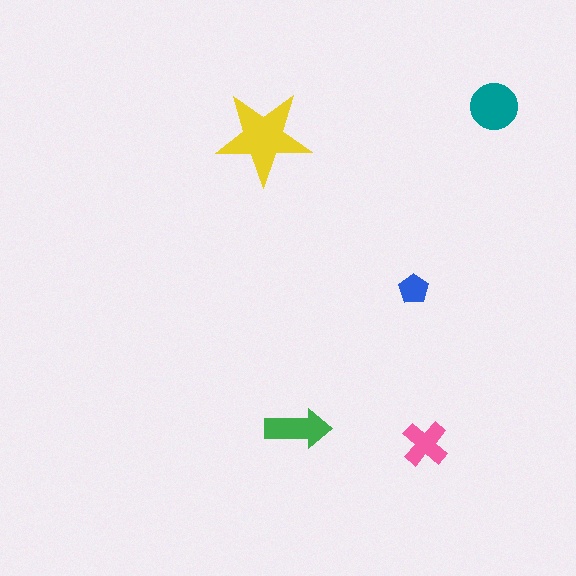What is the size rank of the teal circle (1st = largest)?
2nd.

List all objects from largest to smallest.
The yellow star, the teal circle, the green arrow, the pink cross, the blue pentagon.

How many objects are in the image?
There are 5 objects in the image.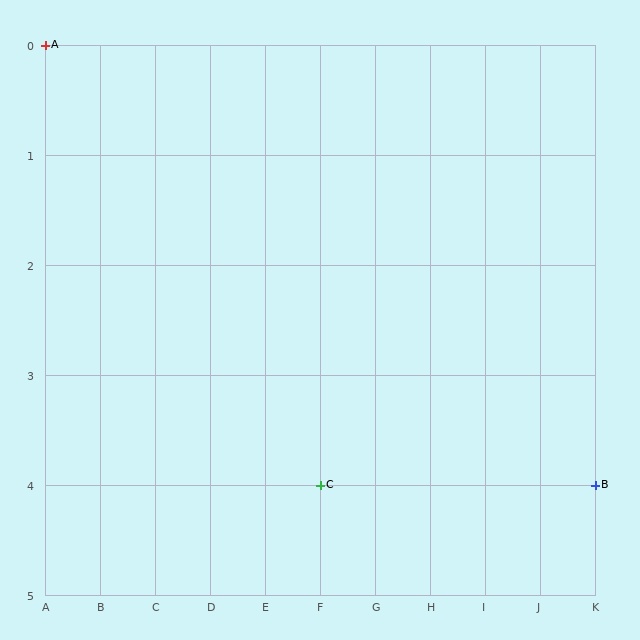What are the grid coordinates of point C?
Point C is at grid coordinates (F, 4).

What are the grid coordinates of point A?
Point A is at grid coordinates (A, 0).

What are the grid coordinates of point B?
Point B is at grid coordinates (K, 4).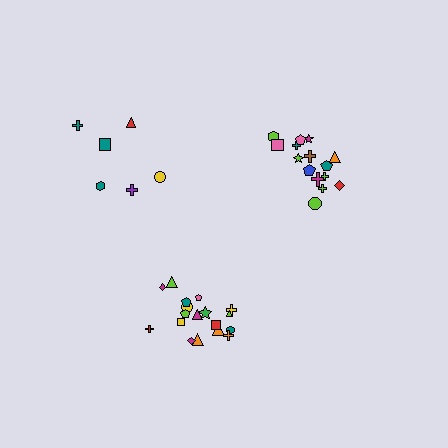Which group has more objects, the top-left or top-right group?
The top-right group.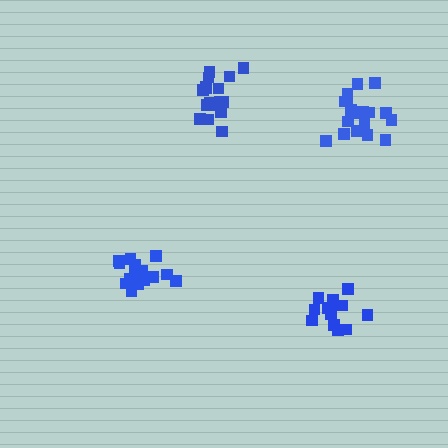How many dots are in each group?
Group 1: 18 dots, Group 2: 17 dots, Group 3: 19 dots, Group 4: 13 dots (67 total).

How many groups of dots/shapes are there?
There are 4 groups.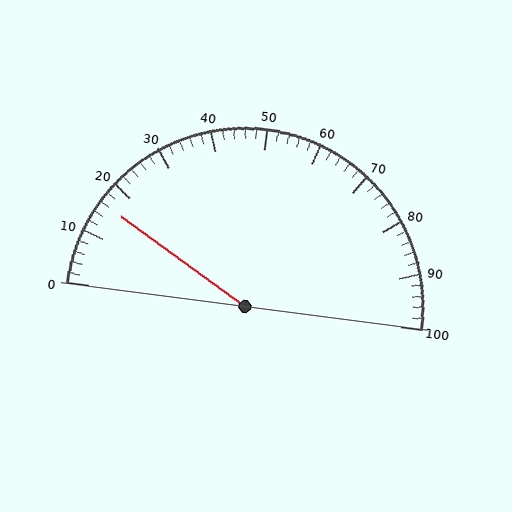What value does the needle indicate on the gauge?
The needle indicates approximately 16.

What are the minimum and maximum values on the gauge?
The gauge ranges from 0 to 100.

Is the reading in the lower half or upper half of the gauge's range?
The reading is in the lower half of the range (0 to 100).